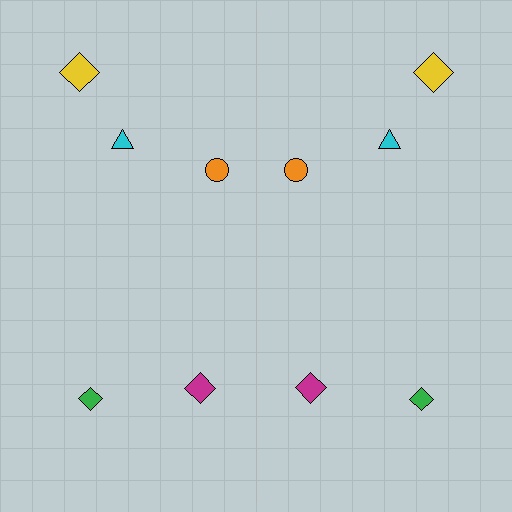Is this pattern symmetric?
Yes, this pattern has bilateral (reflection) symmetry.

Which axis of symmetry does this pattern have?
The pattern has a vertical axis of symmetry running through the center of the image.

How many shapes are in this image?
There are 10 shapes in this image.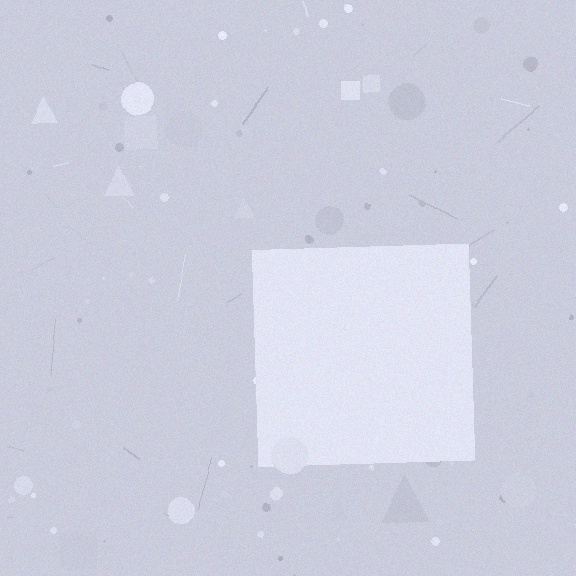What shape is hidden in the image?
A square is hidden in the image.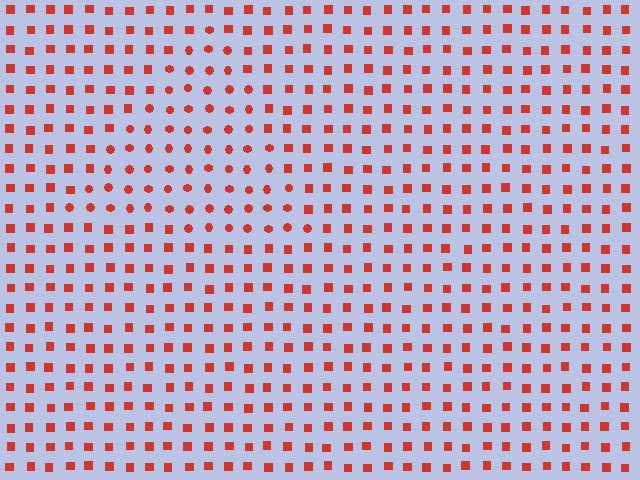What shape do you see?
I see a triangle.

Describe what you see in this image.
The image is filled with small red elements arranged in a uniform grid. A triangle-shaped region contains circles, while the surrounding area contains squares. The boundary is defined purely by the change in element shape.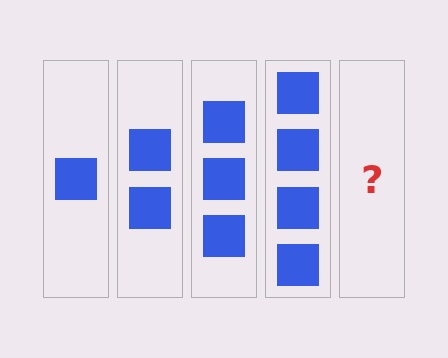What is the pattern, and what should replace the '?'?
The pattern is that each step adds one more square. The '?' should be 5 squares.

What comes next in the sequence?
The next element should be 5 squares.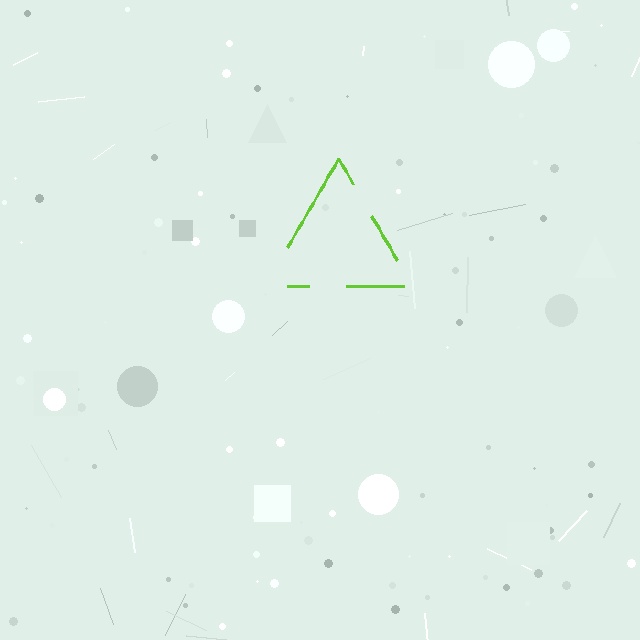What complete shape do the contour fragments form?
The contour fragments form a triangle.